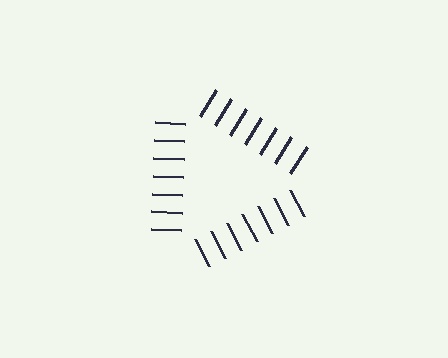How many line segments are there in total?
21 — 7 along each of the 3 edges.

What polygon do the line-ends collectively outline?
An illusory triangle — the line segments terminate on its edges but no continuous stroke is drawn.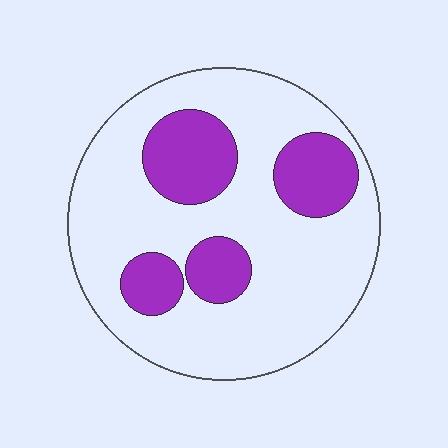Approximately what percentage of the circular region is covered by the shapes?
Approximately 25%.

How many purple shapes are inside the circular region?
4.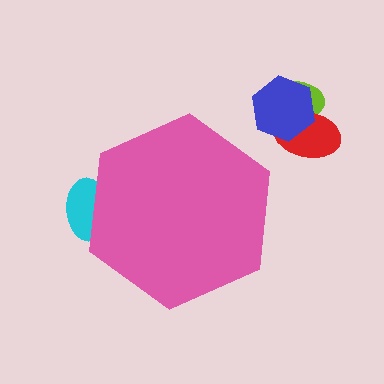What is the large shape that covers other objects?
A pink hexagon.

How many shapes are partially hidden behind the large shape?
1 shape is partially hidden.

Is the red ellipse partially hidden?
No, the red ellipse is fully visible.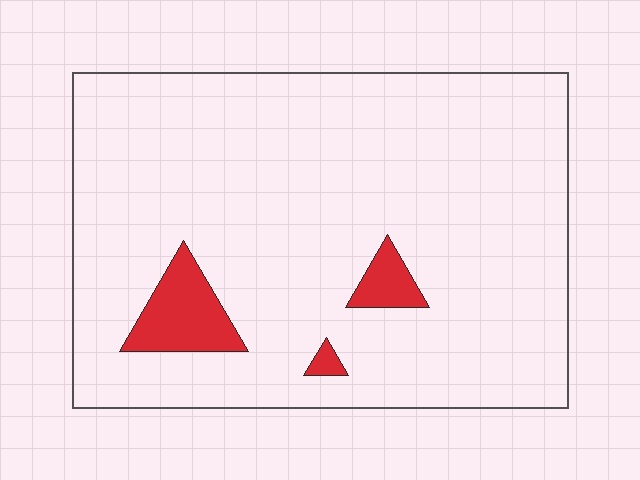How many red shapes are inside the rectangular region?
3.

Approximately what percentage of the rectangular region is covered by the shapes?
Approximately 5%.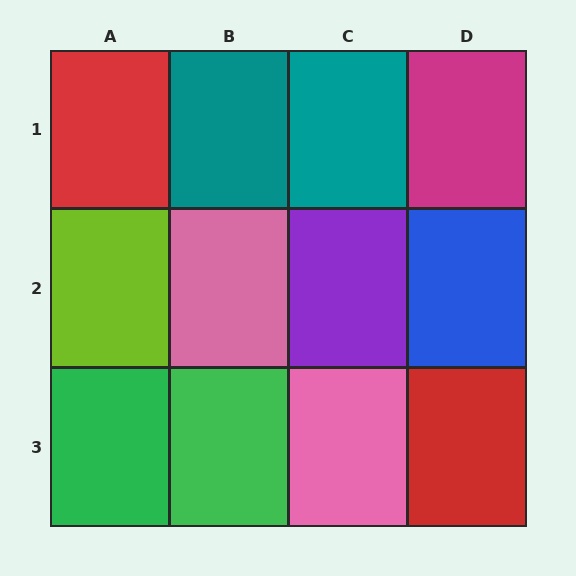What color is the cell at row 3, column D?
Red.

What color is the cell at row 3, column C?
Pink.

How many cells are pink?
2 cells are pink.